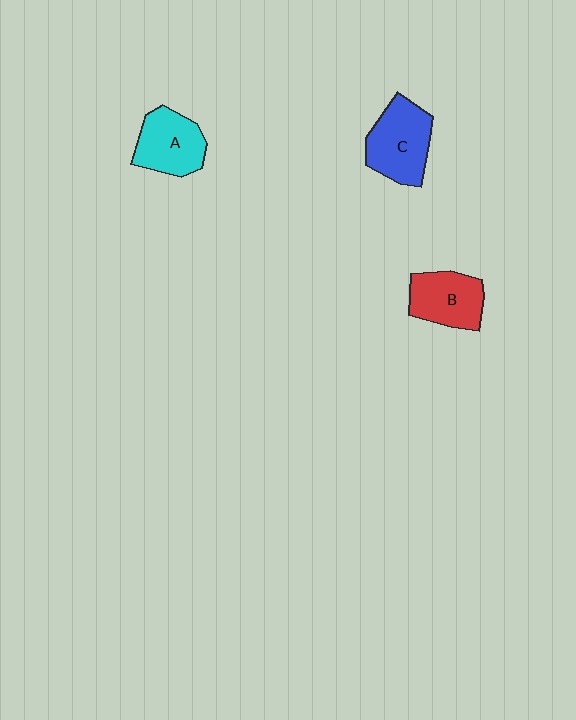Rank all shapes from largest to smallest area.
From largest to smallest: C (blue), A (cyan), B (red).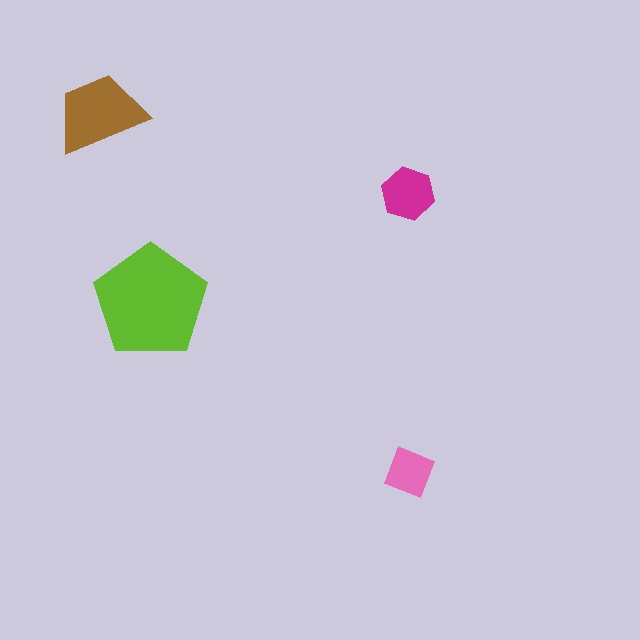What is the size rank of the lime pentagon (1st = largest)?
1st.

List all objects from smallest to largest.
The pink square, the magenta hexagon, the brown trapezoid, the lime pentagon.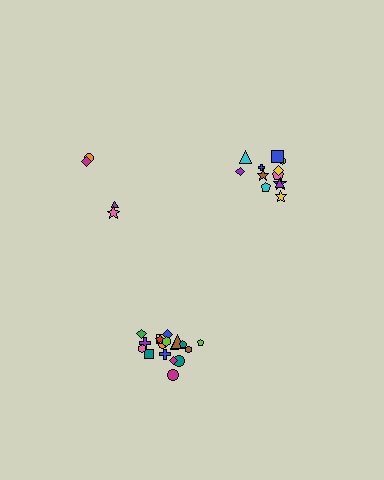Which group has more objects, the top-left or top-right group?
The top-right group.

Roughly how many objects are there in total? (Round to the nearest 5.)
Roughly 35 objects in total.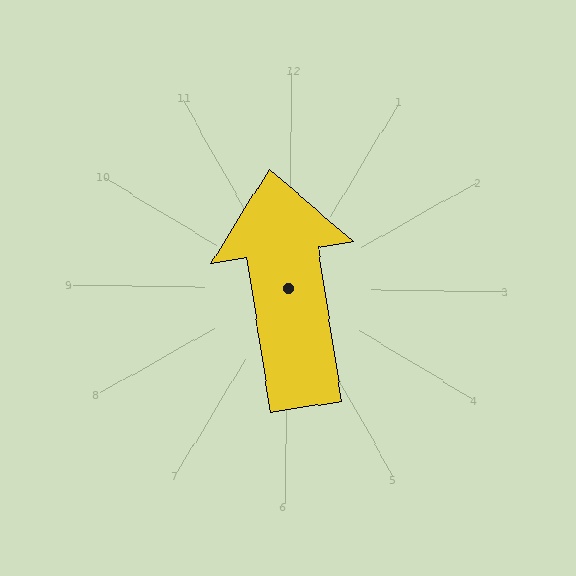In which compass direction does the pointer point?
North.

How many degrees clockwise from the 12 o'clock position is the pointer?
Approximately 350 degrees.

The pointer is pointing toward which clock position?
Roughly 12 o'clock.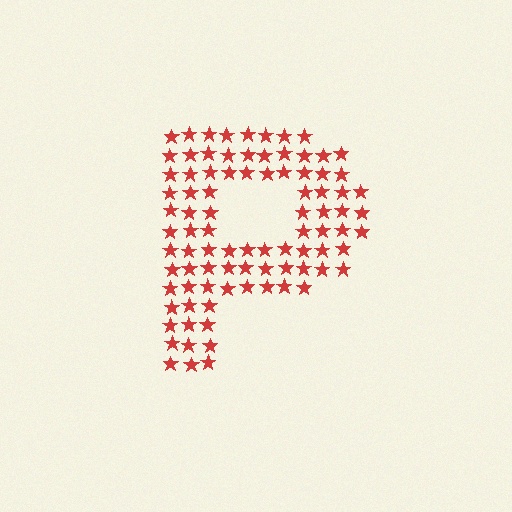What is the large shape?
The large shape is the letter P.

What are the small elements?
The small elements are stars.